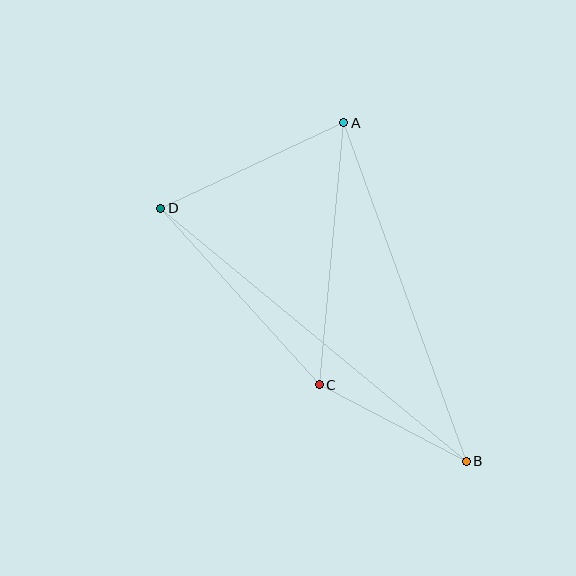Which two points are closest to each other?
Points B and C are closest to each other.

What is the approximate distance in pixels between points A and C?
The distance between A and C is approximately 263 pixels.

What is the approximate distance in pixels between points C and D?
The distance between C and D is approximately 237 pixels.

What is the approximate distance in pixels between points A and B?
The distance between A and B is approximately 360 pixels.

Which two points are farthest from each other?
Points B and D are farthest from each other.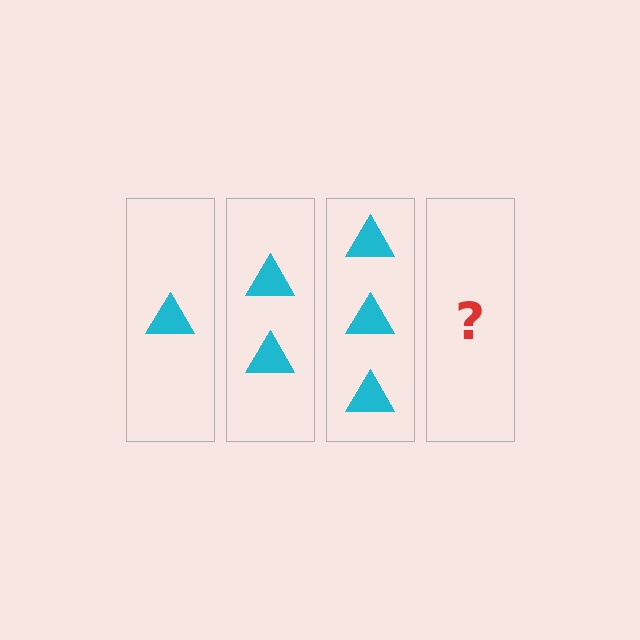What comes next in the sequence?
The next element should be 4 triangles.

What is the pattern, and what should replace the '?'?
The pattern is that each step adds one more triangle. The '?' should be 4 triangles.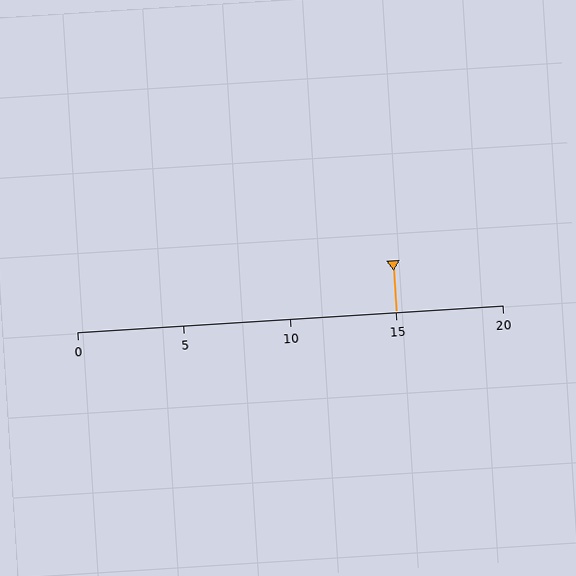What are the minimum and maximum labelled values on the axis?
The axis runs from 0 to 20.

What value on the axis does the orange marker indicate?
The marker indicates approximately 15.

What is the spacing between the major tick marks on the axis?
The major ticks are spaced 5 apart.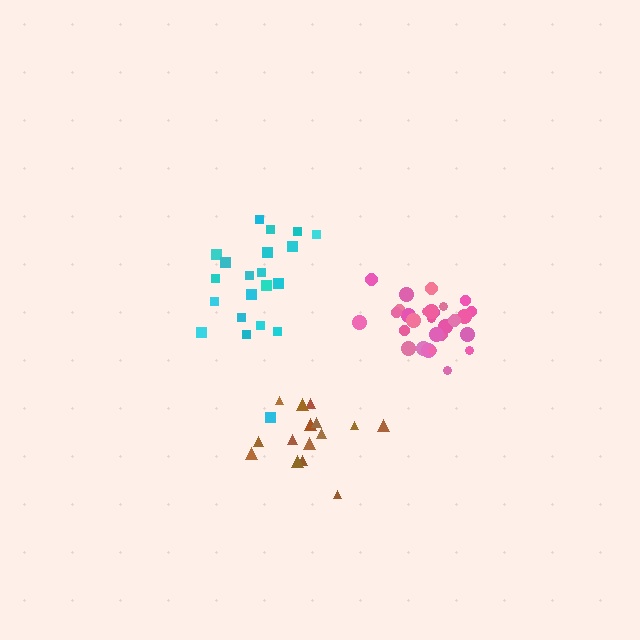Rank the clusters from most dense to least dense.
pink, brown, cyan.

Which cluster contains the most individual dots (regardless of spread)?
Pink (28).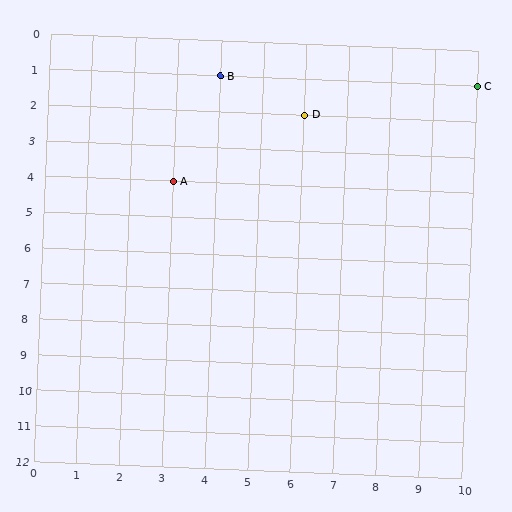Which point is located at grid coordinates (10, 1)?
Point C is at (10, 1).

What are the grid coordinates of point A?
Point A is at grid coordinates (3, 4).